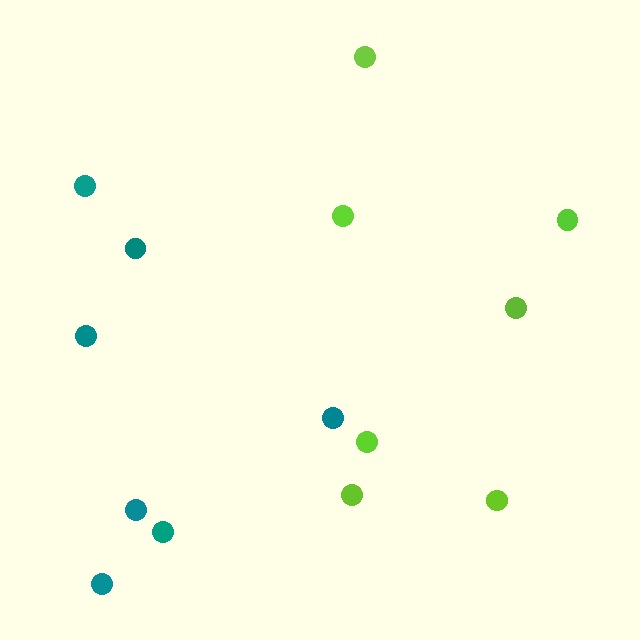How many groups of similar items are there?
There are 2 groups: one group of teal circles (7) and one group of lime circles (7).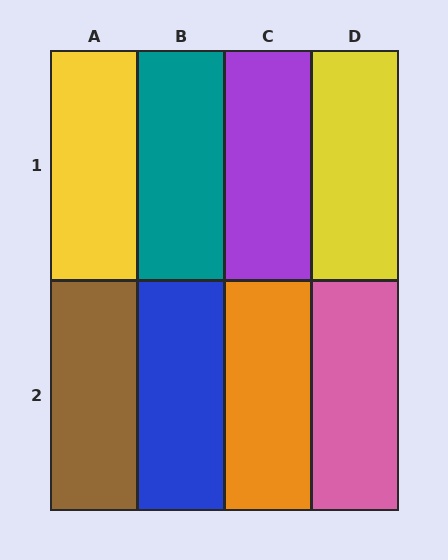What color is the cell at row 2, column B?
Blue.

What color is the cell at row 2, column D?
Pink.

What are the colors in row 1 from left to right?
Yellow, teal, purple, yellow.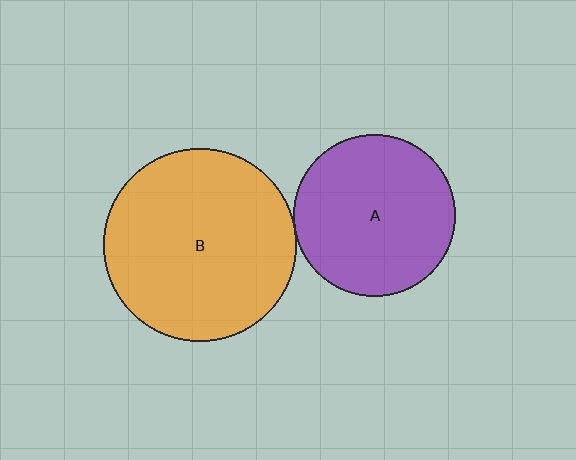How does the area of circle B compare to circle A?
Approximately 1.4 times.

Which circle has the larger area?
Circle B (orange).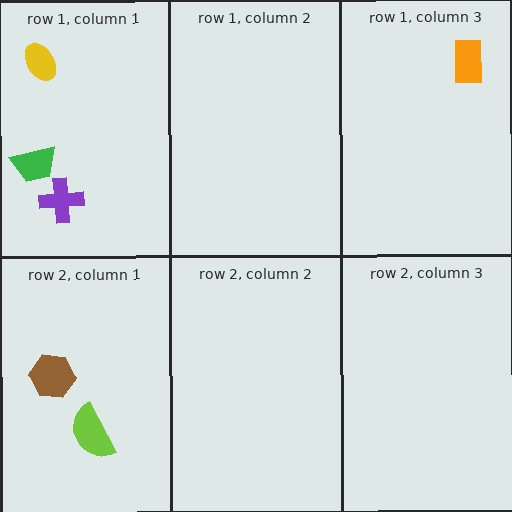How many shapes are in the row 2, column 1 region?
2.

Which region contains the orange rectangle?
The row 1, column 3 region.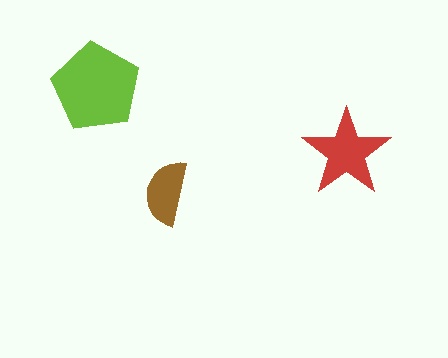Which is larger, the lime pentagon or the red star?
The lime pentagon.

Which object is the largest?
The lime pentagon.